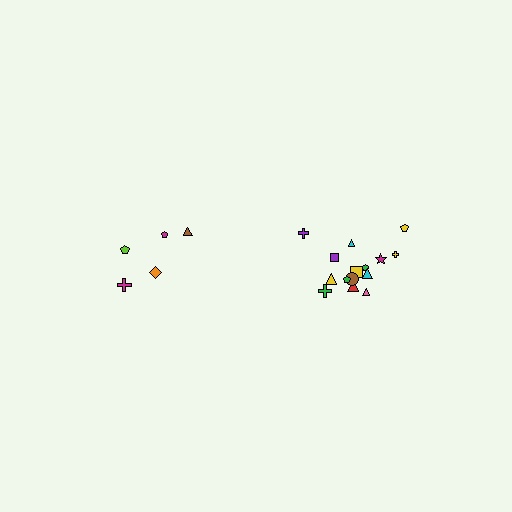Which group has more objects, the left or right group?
The right group.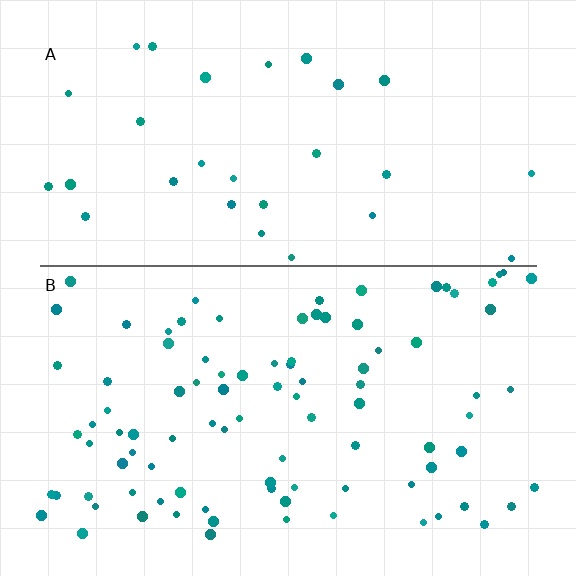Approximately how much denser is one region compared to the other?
Approximately 3.2× — region B over region A.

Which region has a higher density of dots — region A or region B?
B (the bottom).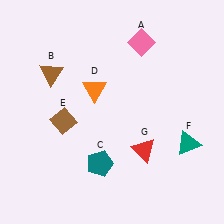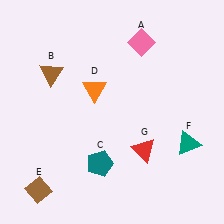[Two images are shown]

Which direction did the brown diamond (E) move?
The brown diamond (E) moved down.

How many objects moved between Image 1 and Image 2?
1 object moved between the two images.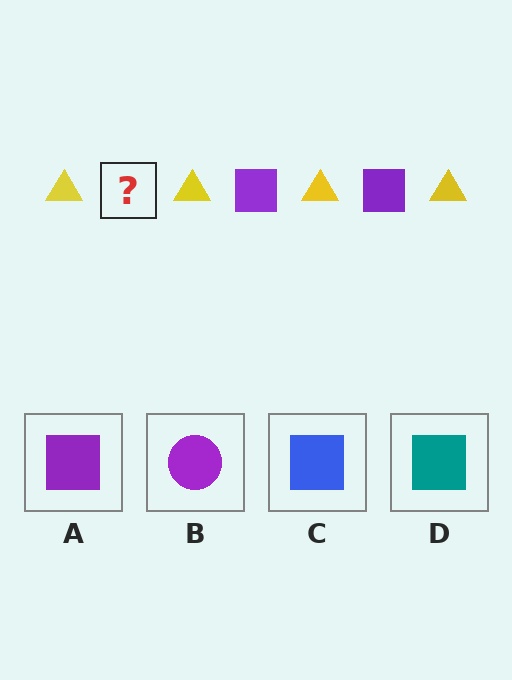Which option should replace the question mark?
Option A.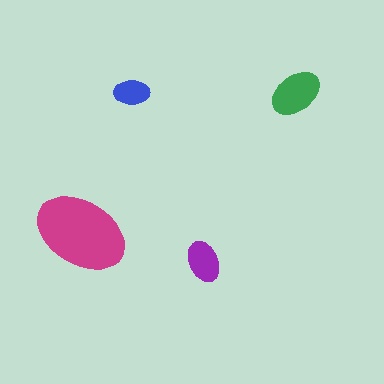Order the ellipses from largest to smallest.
the magenta one, the green one, the purple one, the blue one.